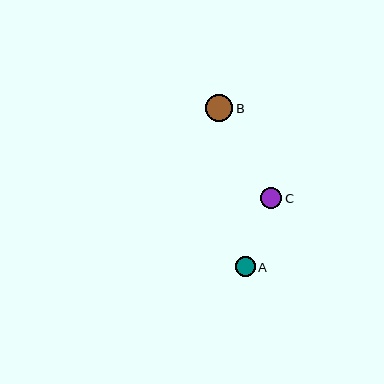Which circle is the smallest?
Circle A is the smallest with a size of approximately 20 pixels.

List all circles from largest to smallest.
From largest to smallest: B, C, A.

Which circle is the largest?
Circle B is the largest with a size of approximately 27 pixels.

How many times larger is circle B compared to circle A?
Circle B is approximately 1.4 times the size of circle A.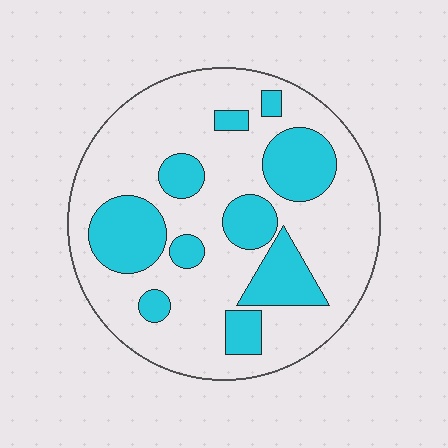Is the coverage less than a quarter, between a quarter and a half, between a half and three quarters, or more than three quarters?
Between a quarter and a half.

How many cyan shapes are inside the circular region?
10.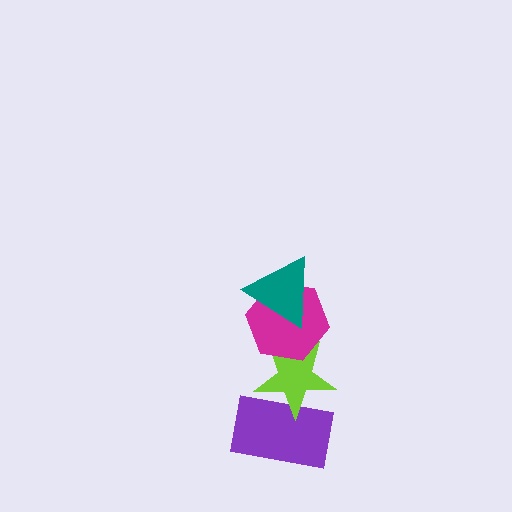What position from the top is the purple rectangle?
The purple rectangle is 4th from the top.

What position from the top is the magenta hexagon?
The magenta hexagon is 2nd from the top.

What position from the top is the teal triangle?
The teal triangle is 1st from the top.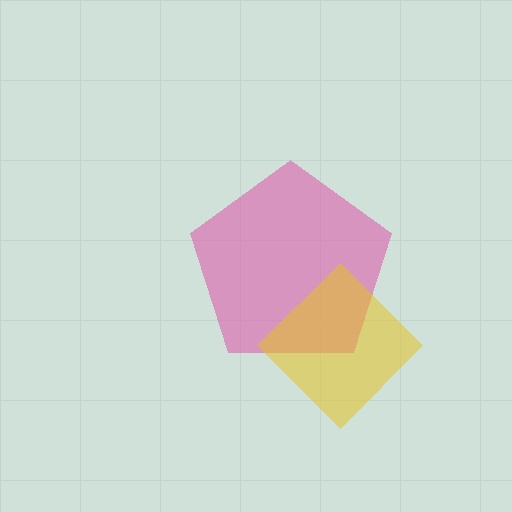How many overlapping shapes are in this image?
There are 2 overlapping shapes in the image.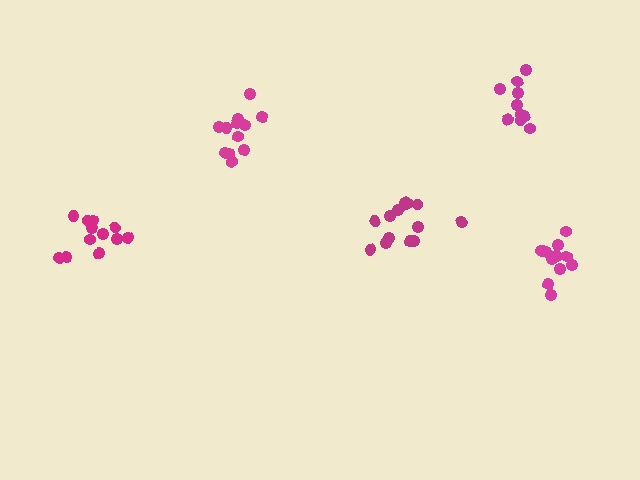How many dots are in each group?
Group 1: 11 dots, Group 2: 12 dots, Group 3: 12 dots, Group 4: 14 dots, Group 5: 11 dots (60 total).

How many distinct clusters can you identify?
There are 5 distinct clusters.